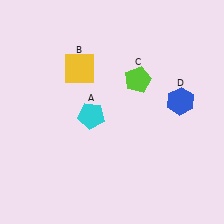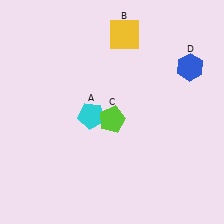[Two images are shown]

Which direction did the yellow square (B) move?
The yellow square (B) moved right.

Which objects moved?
The objects that moved are: the yellow square (B), the lime pentagon (C), the blue hexagon (D).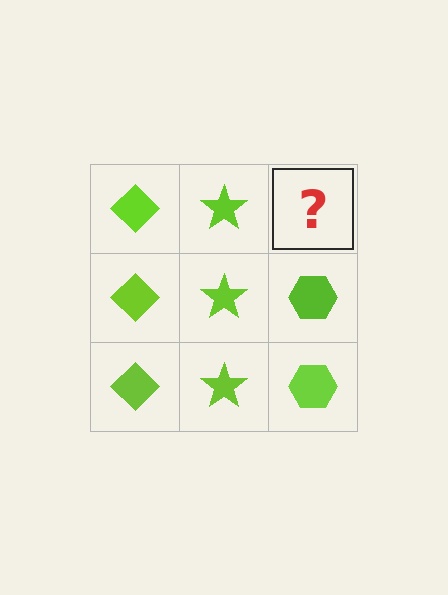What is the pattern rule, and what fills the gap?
The rule is that each column has a consistent shape. The gap should be filled with a lime hexagon.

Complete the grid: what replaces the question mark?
The question mark should be replaced with a lime hexagon.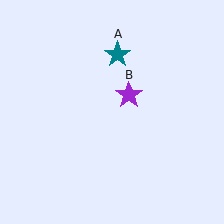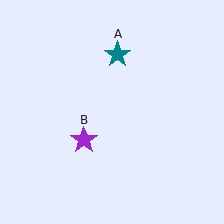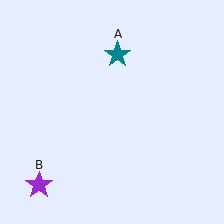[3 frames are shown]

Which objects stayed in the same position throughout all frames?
Teal star (object A) remained stationary.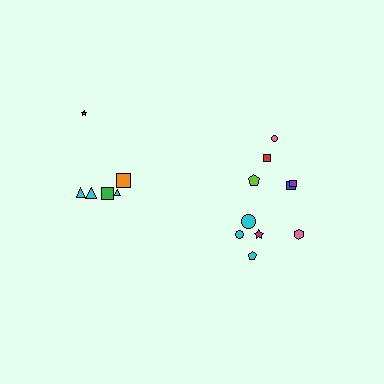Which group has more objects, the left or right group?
The right group.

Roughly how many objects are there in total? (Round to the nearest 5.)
Roughly 15 objects in total.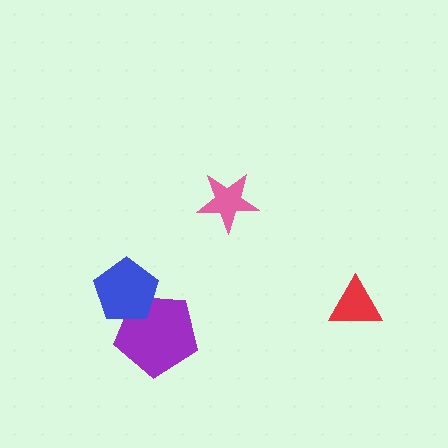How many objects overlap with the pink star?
0 objects overlap with the pink star.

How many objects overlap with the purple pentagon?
1 object overlaps with the purple pentagon.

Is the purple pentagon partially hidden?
Yes, it is partially covered by another shape.